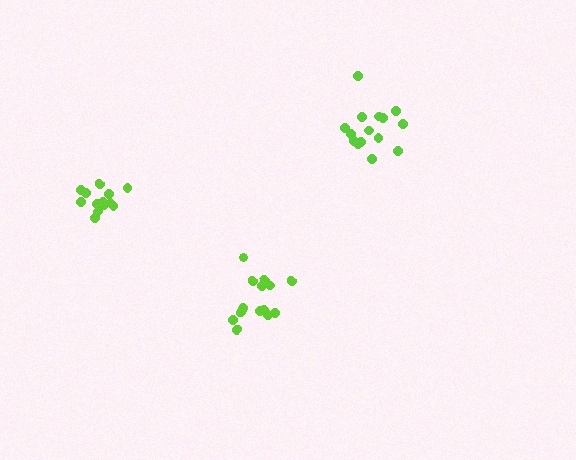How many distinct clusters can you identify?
There are 3 distinct clusters.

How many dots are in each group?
Group 1: 15 dots, Group 2: 15 dots, Group 3: 13 dots (43 total).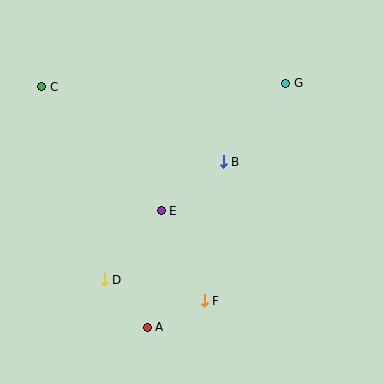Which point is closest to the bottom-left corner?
Point D is closest to the bottom-left corner.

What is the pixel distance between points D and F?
The distance between D and F is 102 pixels.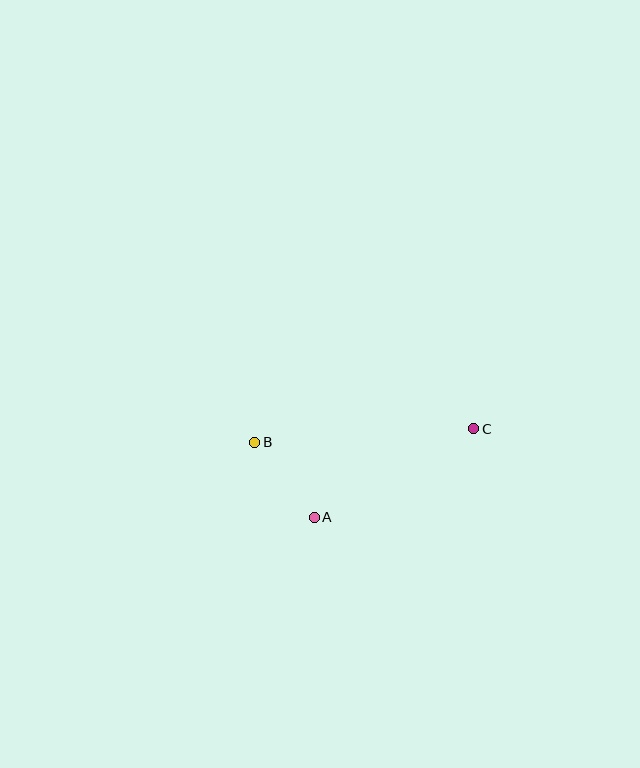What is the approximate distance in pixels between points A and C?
The distance between A and C is approximately 183 pixels.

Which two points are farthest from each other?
Points B and C are farthest from each other.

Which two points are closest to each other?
Points A and B are closest to each other.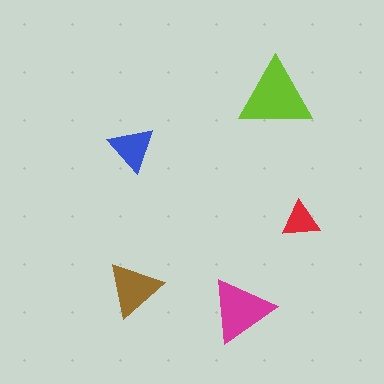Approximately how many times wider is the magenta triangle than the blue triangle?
About 1.5 times wider.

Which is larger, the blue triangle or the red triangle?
The blue one.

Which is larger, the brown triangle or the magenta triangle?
The magenta one.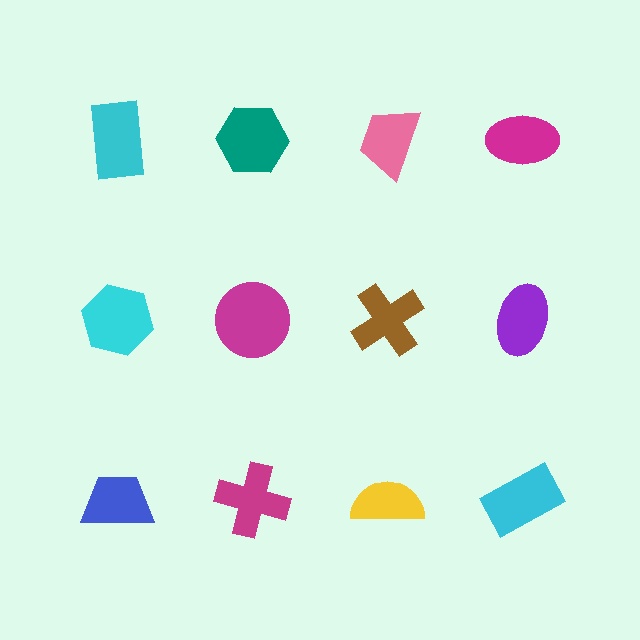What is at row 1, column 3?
A pink trapezoid.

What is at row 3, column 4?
A cyan rectangle.